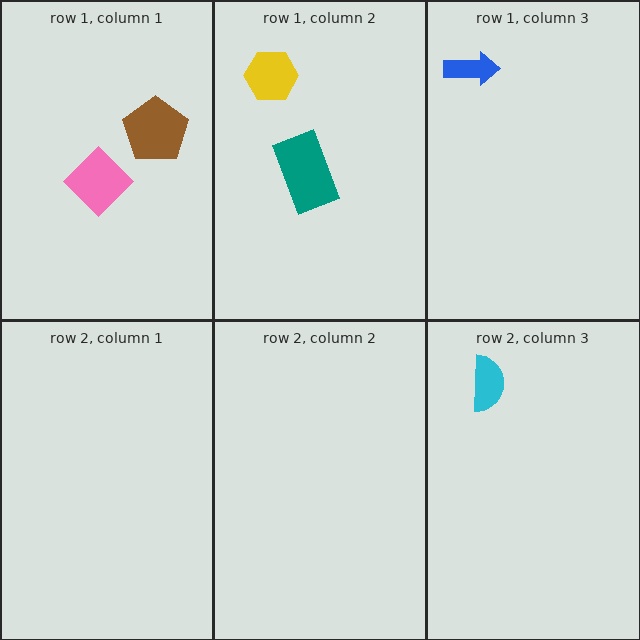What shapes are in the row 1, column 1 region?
The pink diamond, the brown pentagon.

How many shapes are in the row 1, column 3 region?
1.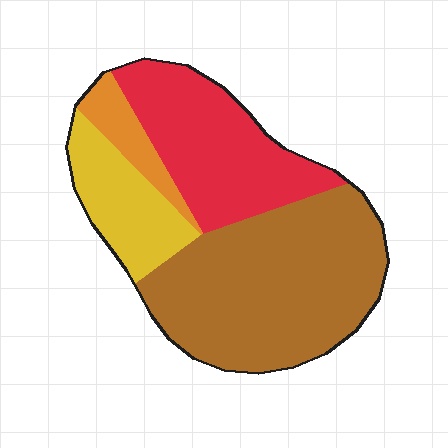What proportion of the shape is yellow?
Yellow takes up about one sixth (1/6) of the shape.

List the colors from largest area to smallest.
From largest to smallest: brown, red, yellow, orange.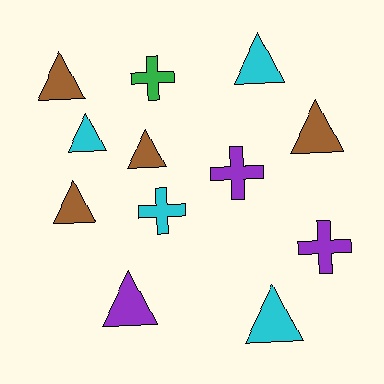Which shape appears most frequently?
Triangle, with 8 objects.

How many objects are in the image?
There are 12 objects.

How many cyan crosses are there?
There is 1 cyan cross.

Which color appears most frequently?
Cyan, with 4 objects.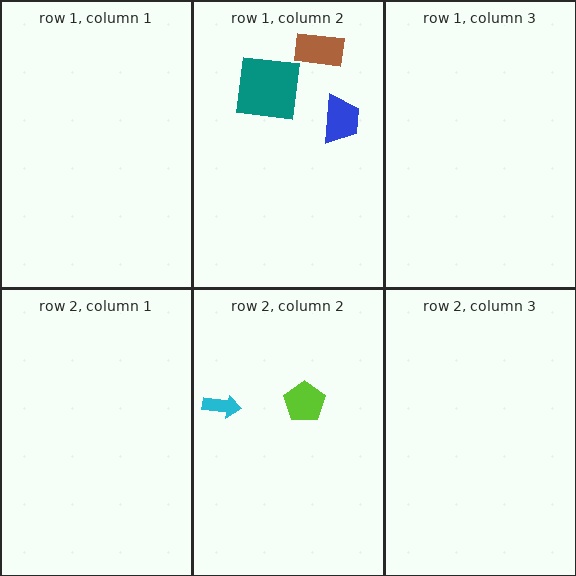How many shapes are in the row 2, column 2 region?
2.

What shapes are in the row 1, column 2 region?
The teal square, the brown rectangle, the blue trapezoid.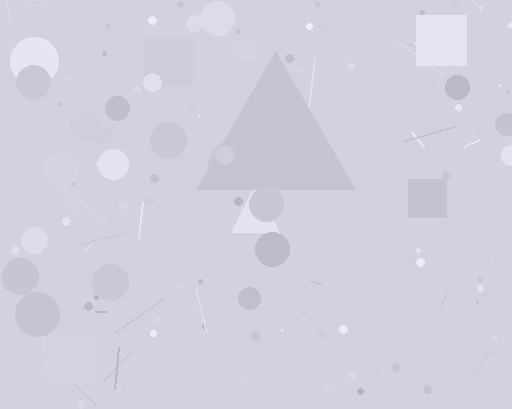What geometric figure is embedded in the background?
A triangle is embedded in the background.